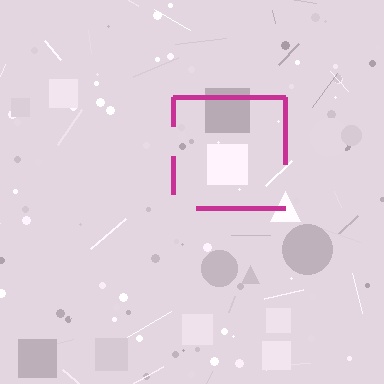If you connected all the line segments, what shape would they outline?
They would outline a square.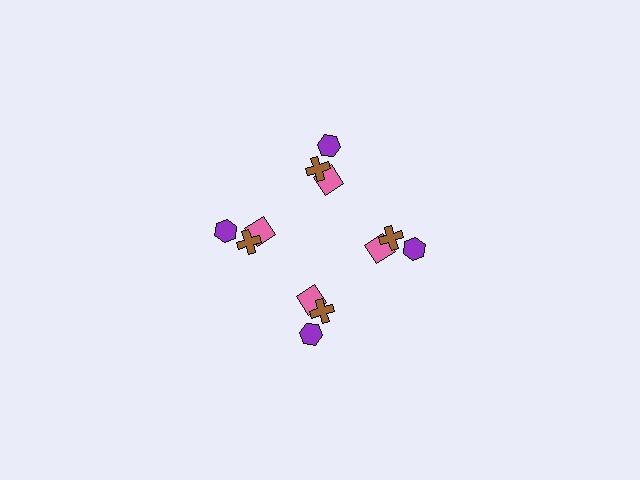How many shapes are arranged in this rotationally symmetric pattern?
There are 12 shapes, arranged in 4 groups of 3.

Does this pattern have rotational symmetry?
Yes, this pattern has 4-fold rotational symmetry. It looks the same after rotating 90 degrees around the center.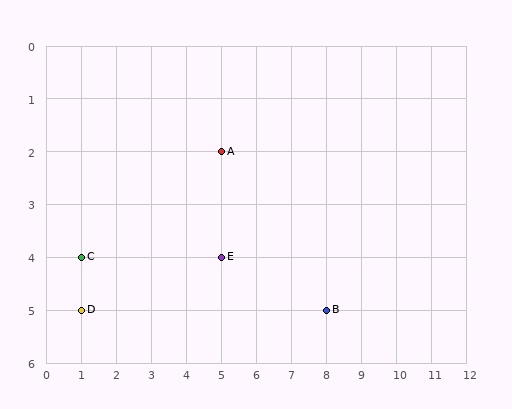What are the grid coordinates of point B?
Point B is at grid coordinates (8, 5).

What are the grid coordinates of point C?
Point C is at grid coordinates (1, 4).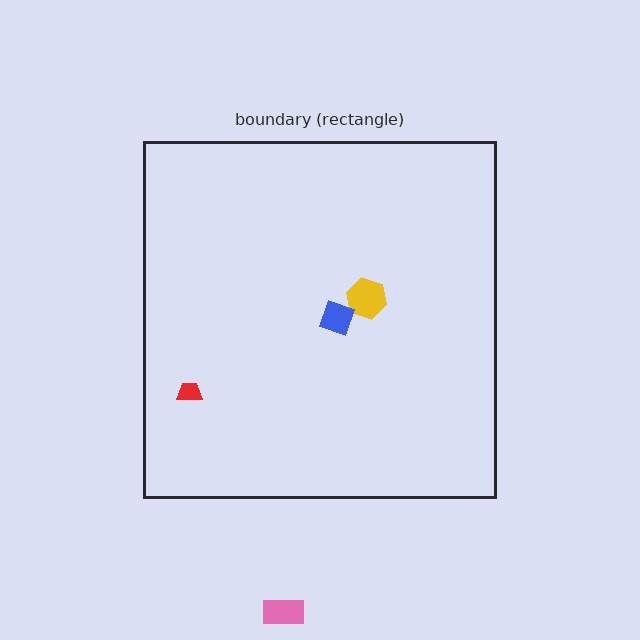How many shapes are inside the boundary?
3 inside, 1 outside.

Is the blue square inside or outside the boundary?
Inside.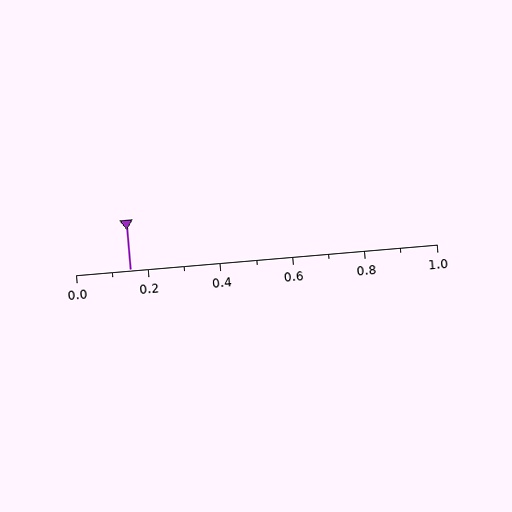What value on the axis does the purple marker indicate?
The marker indicates approximately 0.15.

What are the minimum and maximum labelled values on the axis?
The axis runs from 0.0 to 1.0.